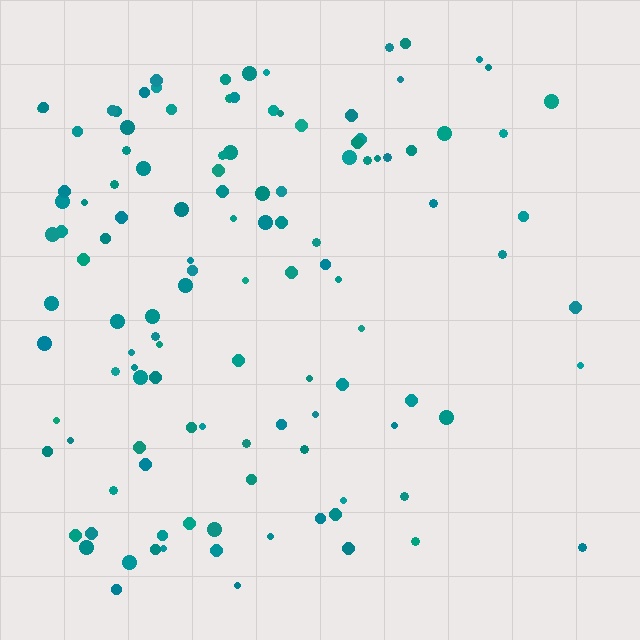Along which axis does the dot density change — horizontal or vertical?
Horizontal.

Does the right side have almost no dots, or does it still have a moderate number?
Still a moderate number, just noticeably fewer than the left.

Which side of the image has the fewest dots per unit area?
The right.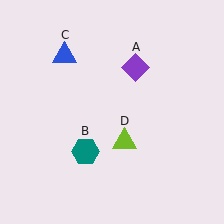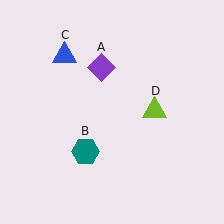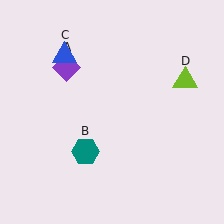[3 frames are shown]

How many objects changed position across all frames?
2 objects changed position: purple diamond (object A), lime triangle (object D).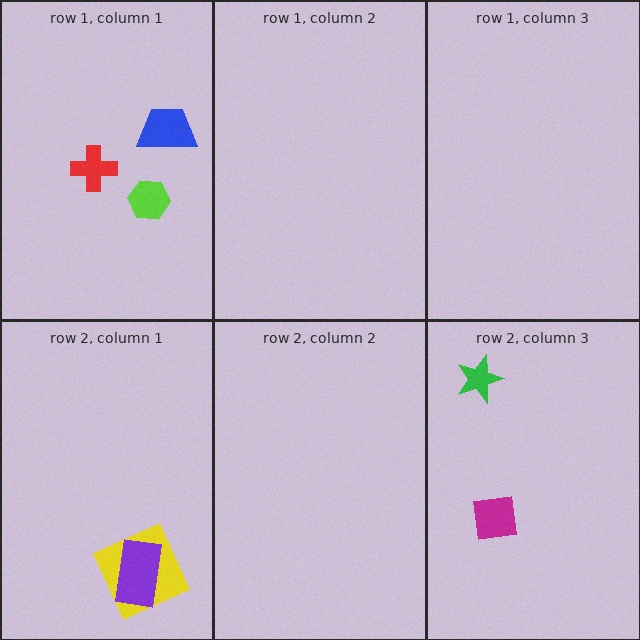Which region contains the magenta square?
The row 2, column 3 region.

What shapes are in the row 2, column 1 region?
The yellow square, the purple rectangle.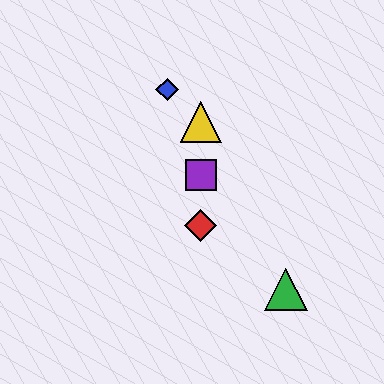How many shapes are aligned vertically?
3 shapes (the red diamond, the yellow triangle, the purple square) are aligned vertically.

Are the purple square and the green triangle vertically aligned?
No, the purple square is at x≈201 and the green triangle is at x≈286.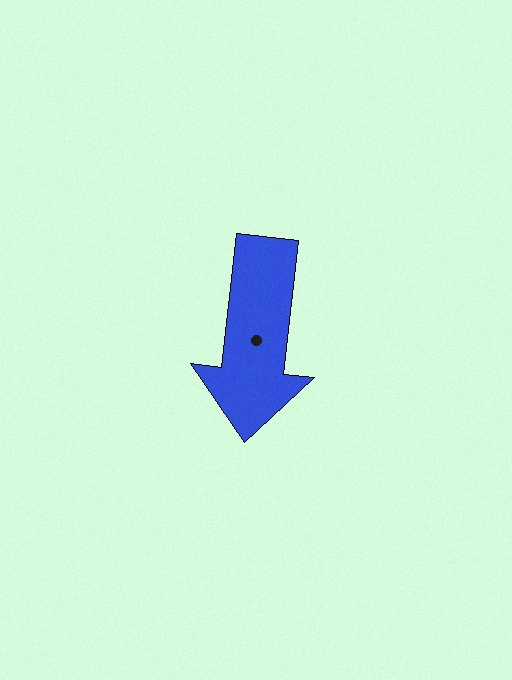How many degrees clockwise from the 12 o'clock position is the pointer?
Approximately 186 degrees.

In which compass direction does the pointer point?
South.